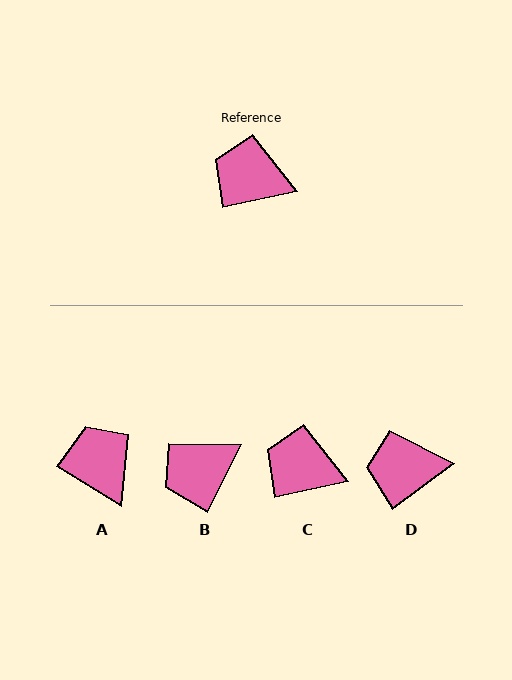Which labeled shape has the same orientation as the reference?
C.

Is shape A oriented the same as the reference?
No, it is off by about 44 degrees.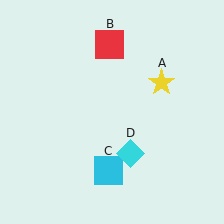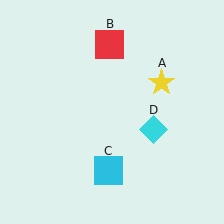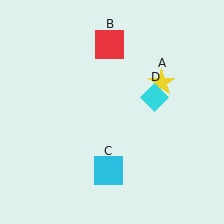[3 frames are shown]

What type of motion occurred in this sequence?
The cyan diamond (object D) rotated counterclockwise around the center of the scene.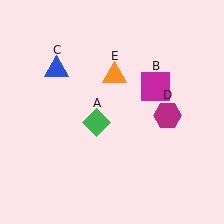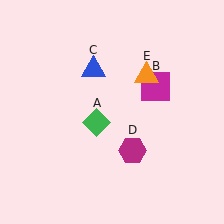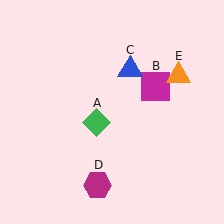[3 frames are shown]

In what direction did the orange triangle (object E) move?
The orange triangle (object E) moved right.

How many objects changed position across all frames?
3 objects changed position: blue triangle (object C), magenta hexagon (object D), orange triangle (object E).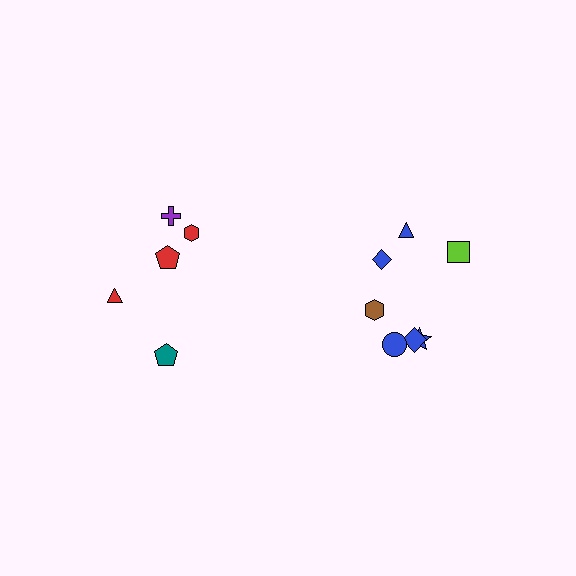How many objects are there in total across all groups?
There are 12 objects.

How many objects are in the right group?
There are 7 objects.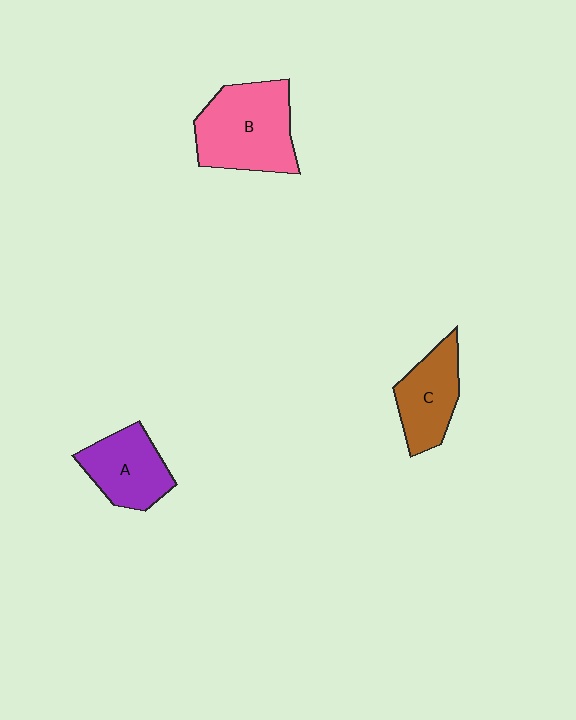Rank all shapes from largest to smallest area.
From largest to smallest: B (pink), A (purple), C (brown).